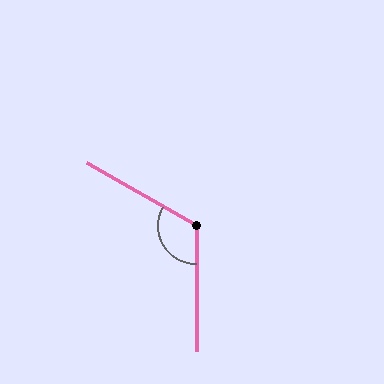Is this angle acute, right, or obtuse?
It is obtuse.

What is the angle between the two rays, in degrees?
Approximately 119 degrees.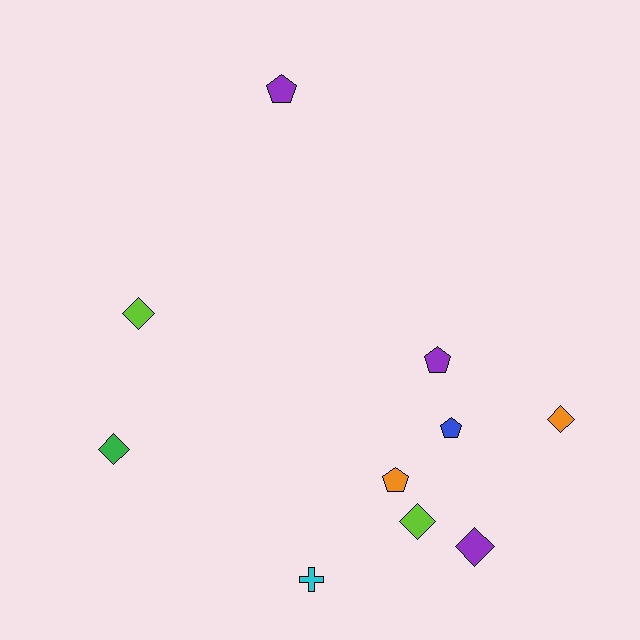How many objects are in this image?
There are 10 objects.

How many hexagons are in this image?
There are no hexagons.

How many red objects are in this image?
There are no red objects.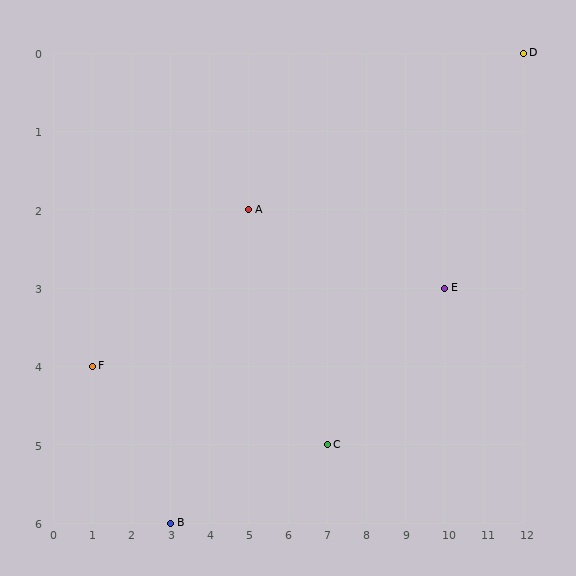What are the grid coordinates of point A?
Point A is at grid coordinates (5, 2).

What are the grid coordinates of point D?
Point D is at grid coordinates (12, 0).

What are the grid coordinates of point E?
Point E is at grid coordinates (10, 3).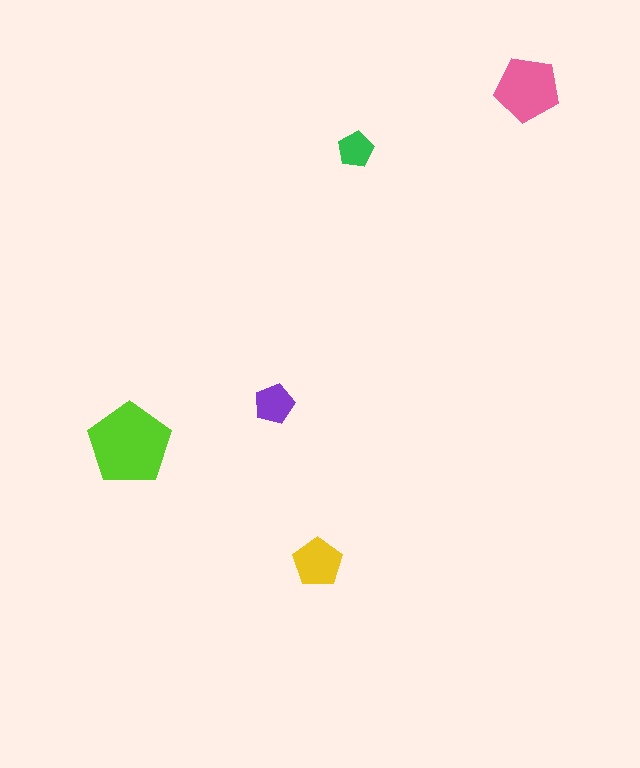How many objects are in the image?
There are 5 objects in the image.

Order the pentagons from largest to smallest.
the lime one, the pink one, the yellow one, the purple one, the green one.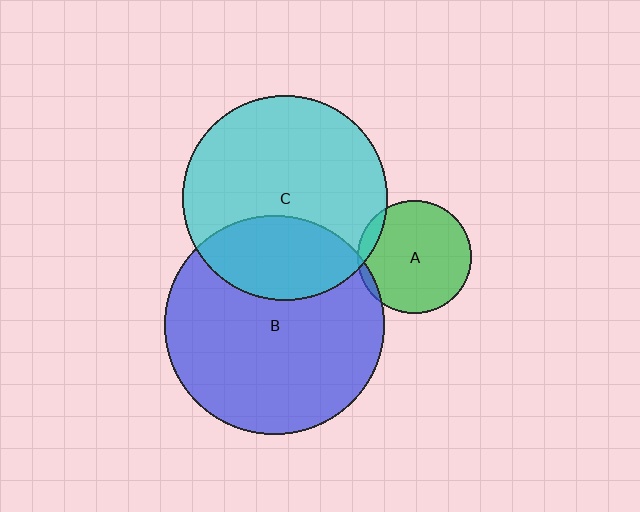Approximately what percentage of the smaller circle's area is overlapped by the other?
Approximately 30%.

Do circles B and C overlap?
Yes.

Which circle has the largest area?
Circle B (blue).